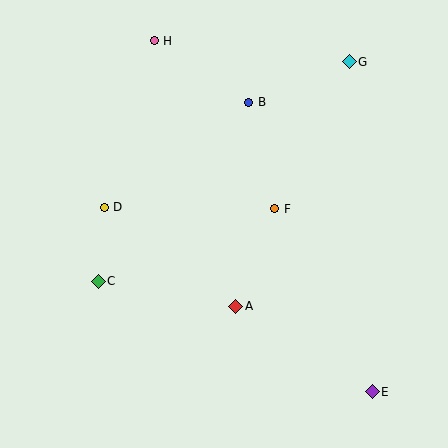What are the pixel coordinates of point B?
Point B is at (249, 102).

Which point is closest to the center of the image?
Point F at (275, 209) is closest to the center.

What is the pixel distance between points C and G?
The distance between C and G is 333 pixels.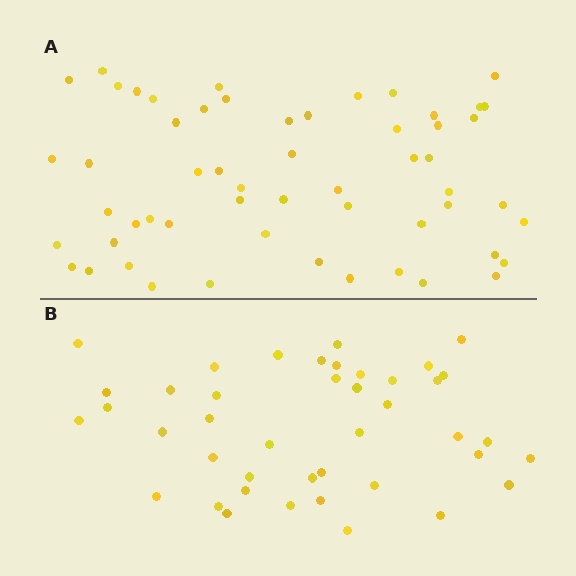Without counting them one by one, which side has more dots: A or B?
Region A (the top region) has more dots.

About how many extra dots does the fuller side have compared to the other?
Region A has approximately 15 more dots than region B.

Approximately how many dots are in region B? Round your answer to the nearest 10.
About 40 dots. (The exact count is 42, which rounds to 40.)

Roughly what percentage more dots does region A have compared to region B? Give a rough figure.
About 35% more.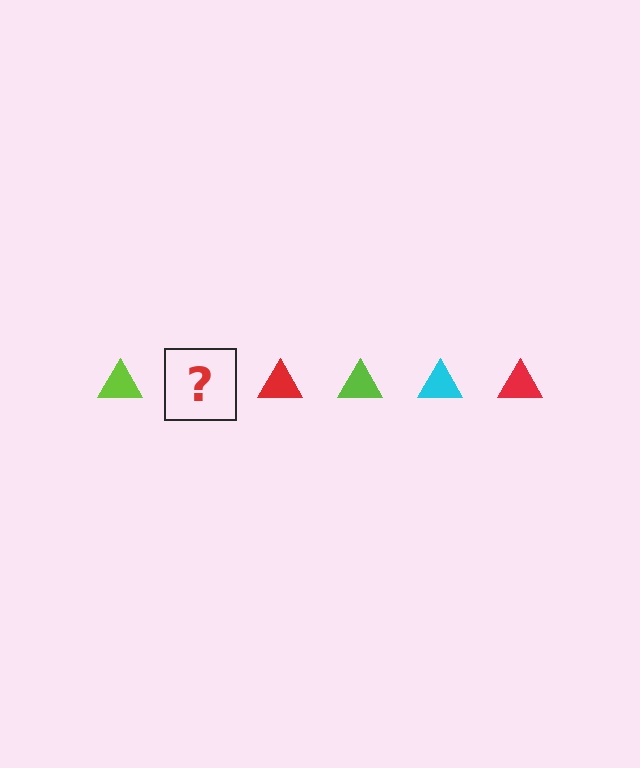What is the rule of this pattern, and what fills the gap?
The rule is that the pattern cycles through lime, cyan, red triangles. The gap should be filled with a cyan triangle.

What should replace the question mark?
The question mark should be replaced with a cyan triangle.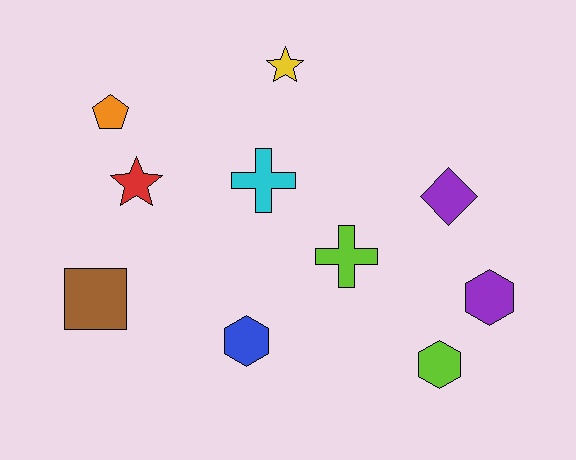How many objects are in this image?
There are 10 objects.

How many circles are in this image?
There are no circles.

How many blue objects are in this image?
There is 1 blue object.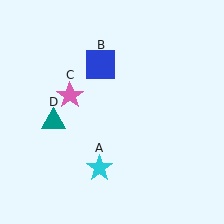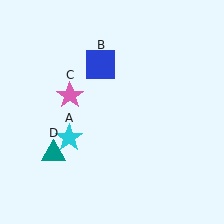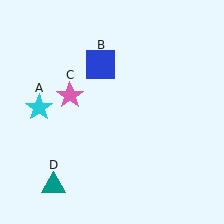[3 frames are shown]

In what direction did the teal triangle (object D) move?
The teal triangle (object D) moved down.